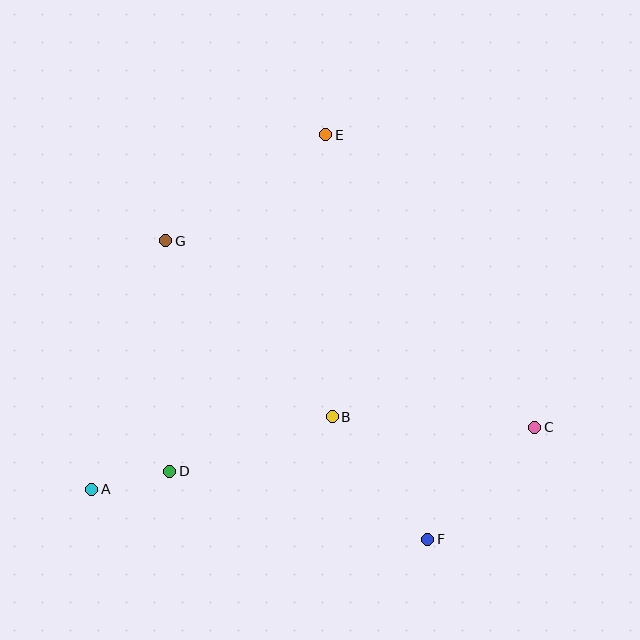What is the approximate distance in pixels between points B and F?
The distance between B and F is approximately 155 pixels.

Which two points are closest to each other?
Points A and D are closest to each other.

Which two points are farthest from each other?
Points A and C are farthest from each other.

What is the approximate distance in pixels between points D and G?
The distance between D and G is approximately 231 pixels.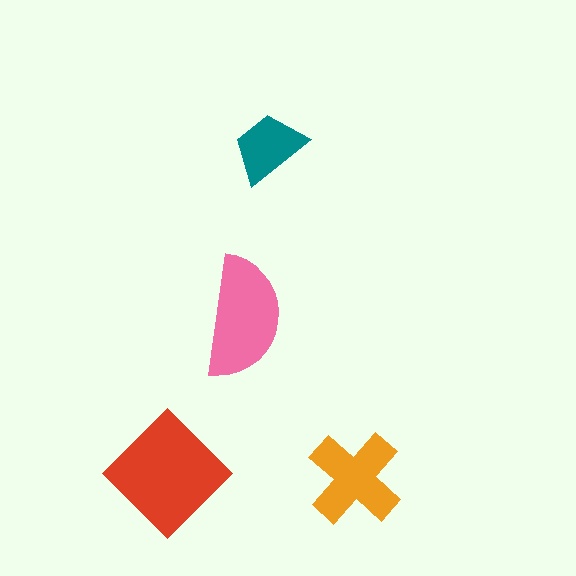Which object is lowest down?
The orange cross is bottommost.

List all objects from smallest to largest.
The teal trapezoid, the orange cross, the pink semicircle, the red diamond.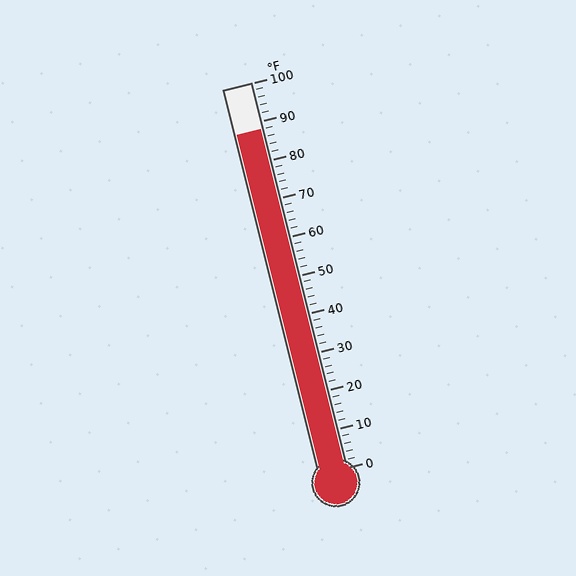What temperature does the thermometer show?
The thermometer shows approximately 88°F.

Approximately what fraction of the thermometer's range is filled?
The thermometer is filled to approximately 90% of its range.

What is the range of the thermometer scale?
The thermometer scale ranges from 0°F to 100°F.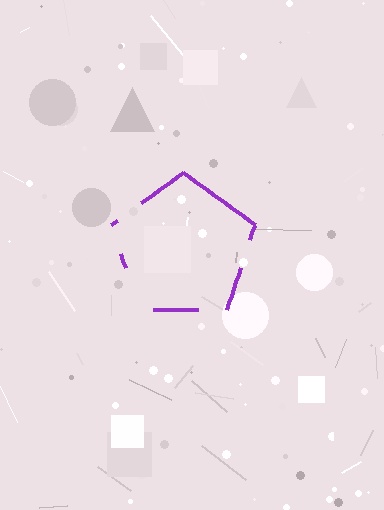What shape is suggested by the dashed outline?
The dashed outline suggests a pentagon.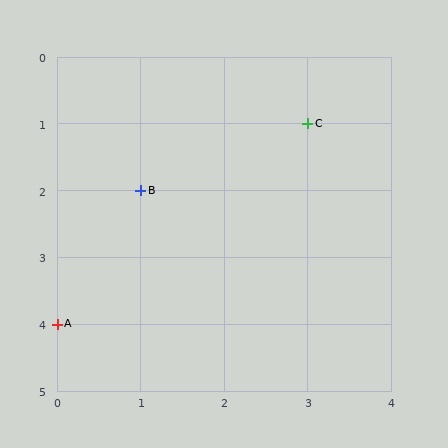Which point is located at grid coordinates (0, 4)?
Point A is at (0, 4).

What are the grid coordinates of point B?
Point B is at grid coordinates (1, 2).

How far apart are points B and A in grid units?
Points B and A are 1 column and 2 rows apart (about 2.2 grid units diagonally).